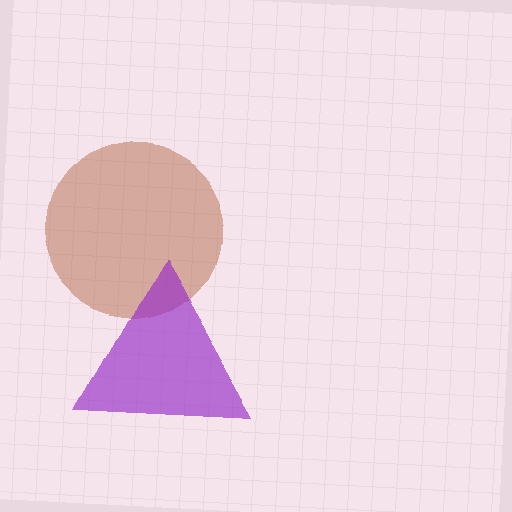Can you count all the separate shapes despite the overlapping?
Yes, there are 2 separate shapes.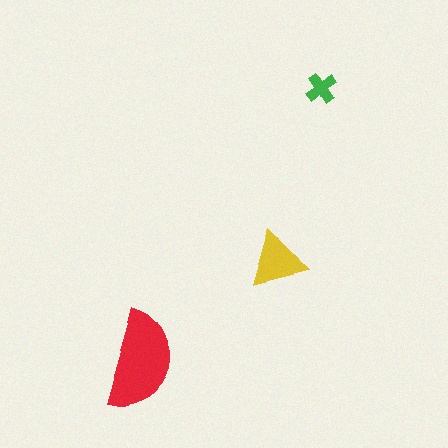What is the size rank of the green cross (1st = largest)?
3rd.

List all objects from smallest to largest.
The green cross, the yellow triangle, the red semicircle.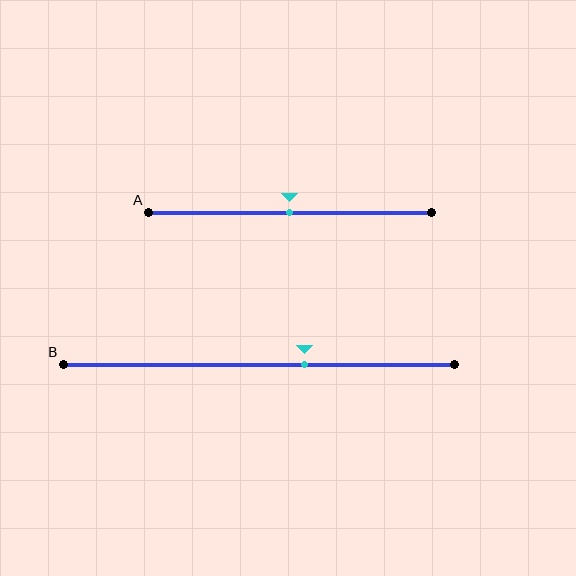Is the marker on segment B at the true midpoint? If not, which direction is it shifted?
No, the marker on segment B is shifted to the right by about 12% of the segment length.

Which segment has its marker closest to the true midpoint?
Segment A has its marker closest to the true midpoint.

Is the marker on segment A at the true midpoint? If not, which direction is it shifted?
Yes, the marker on segment A is at the true midpoint.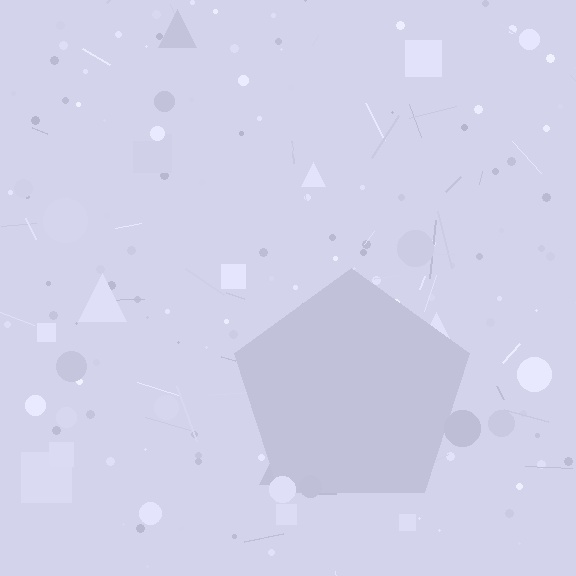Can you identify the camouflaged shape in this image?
The camouflaged shape is a pentagon.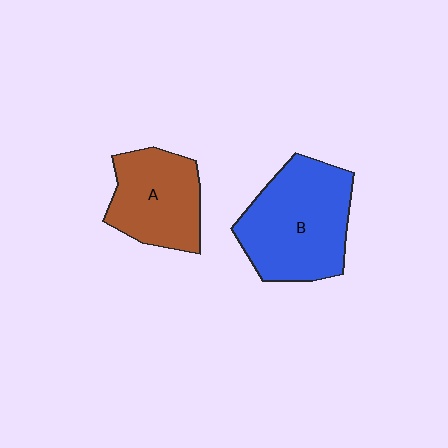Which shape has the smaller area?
Shape A (brown).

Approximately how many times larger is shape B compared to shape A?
Approximately 1.4 times.